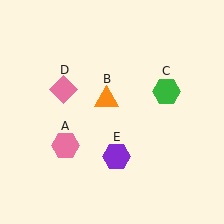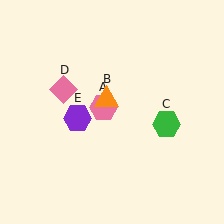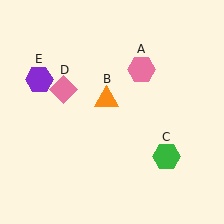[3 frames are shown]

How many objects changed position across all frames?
3 objects changed position: pink hexagon (object A), green hexagon (object C), purple hexagon (object E).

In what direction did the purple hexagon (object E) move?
The purple hexagon (object E) moved up and to the left.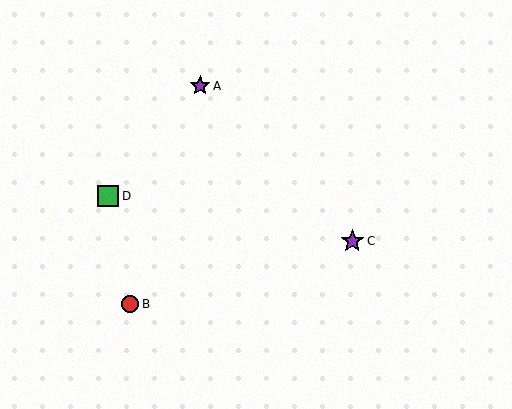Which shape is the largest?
The purple star (labeled C) is the largest.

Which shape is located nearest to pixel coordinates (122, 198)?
The green square (labeled D) at (108, 196) is nearest to that location.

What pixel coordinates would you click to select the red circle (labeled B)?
Click at (130, 304) to select the red circle B.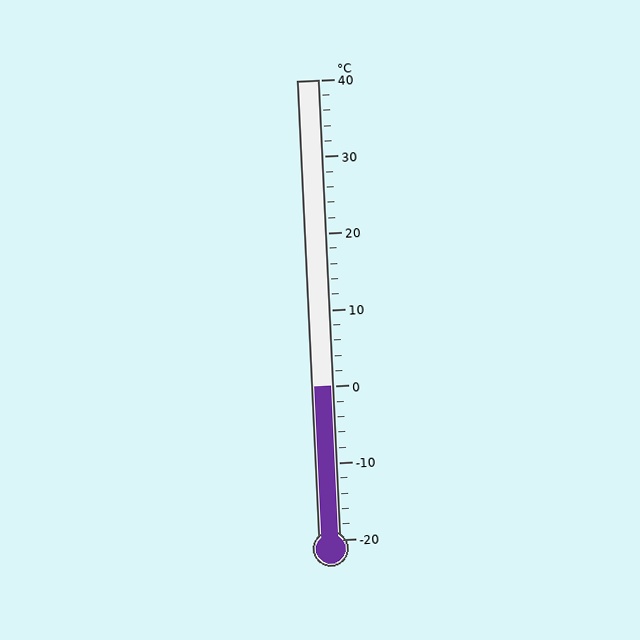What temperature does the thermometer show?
The thermometer shows approximately 0°C.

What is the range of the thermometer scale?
The thermometer scale ranges from -20°C to 40°C.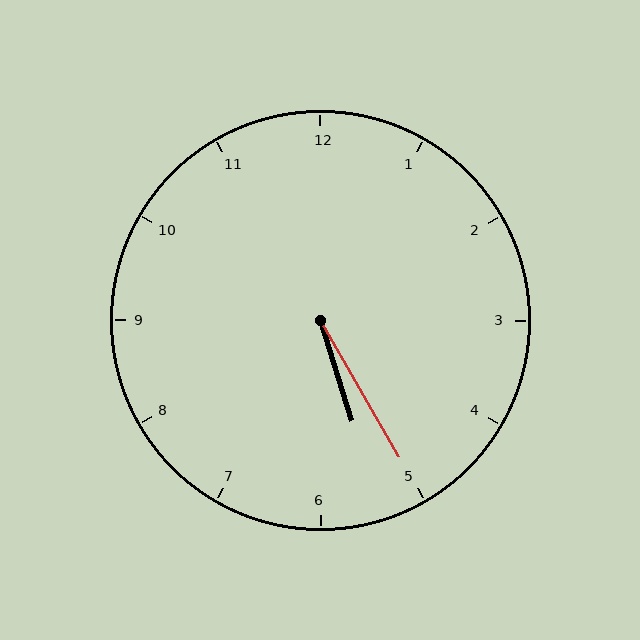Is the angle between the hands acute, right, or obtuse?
It is acute.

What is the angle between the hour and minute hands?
Approximately 12 degrees.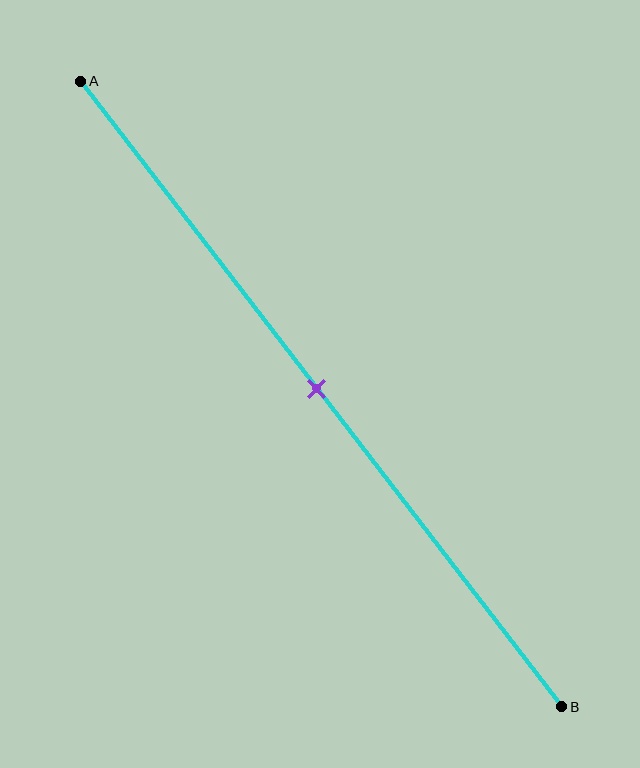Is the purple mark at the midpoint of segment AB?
Yes, the mark is approximately at the midpoint.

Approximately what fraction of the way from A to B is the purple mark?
The purple mark is approximately 50% of the way from A to B.